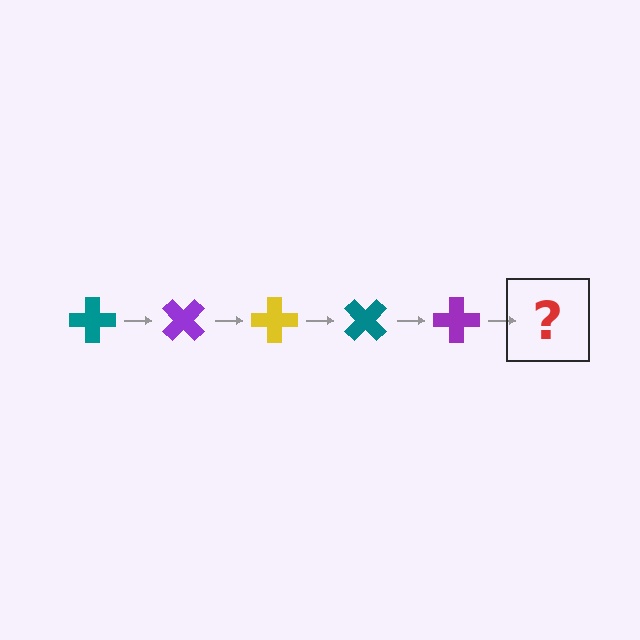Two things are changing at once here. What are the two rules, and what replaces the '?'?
The two rules are that it rotates 45 degrees each step and the color cycles through teal, purple, and yellow. The '?' should be a yellow cross, rotated 225 degrees from the start.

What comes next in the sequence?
The next element should be a yellow cross, rotated 225 degrees from the start.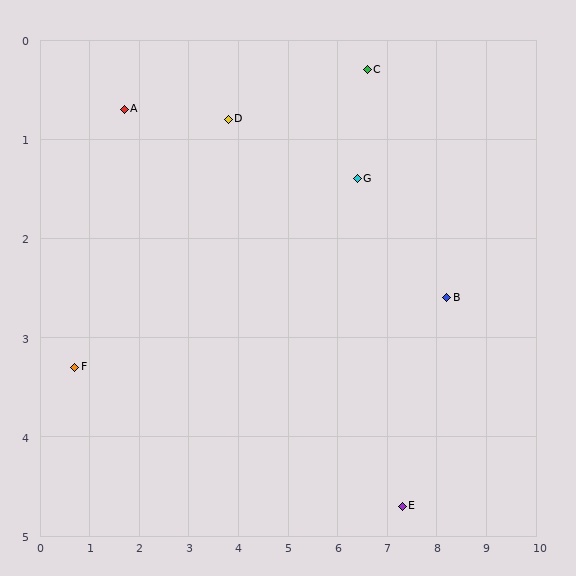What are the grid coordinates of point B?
Point B is at approximately (8.2, 2.6).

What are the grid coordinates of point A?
Point A is at approximately (1.7, 0.7).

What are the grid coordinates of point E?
Point E is at approximately (7.3, 4.7).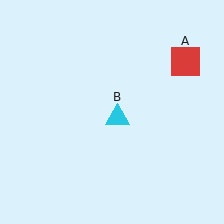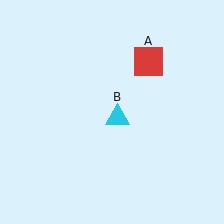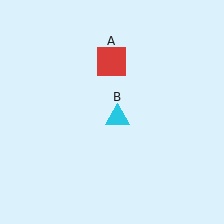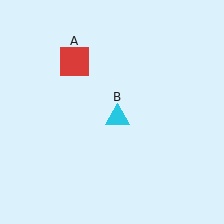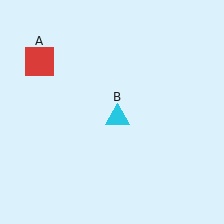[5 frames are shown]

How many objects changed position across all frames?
1 object changed position: red square (object A).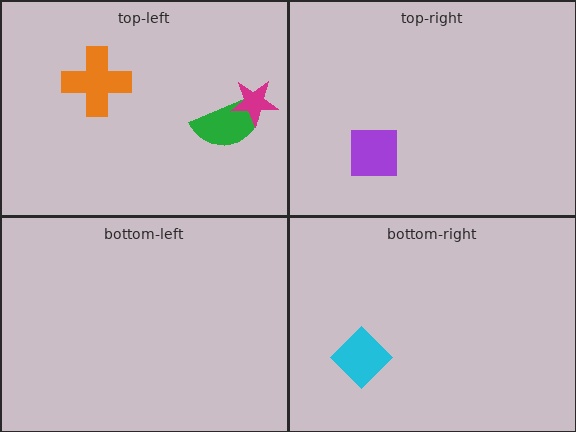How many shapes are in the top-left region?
3.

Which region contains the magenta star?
The top-left region.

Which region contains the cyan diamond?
The bottom-right region.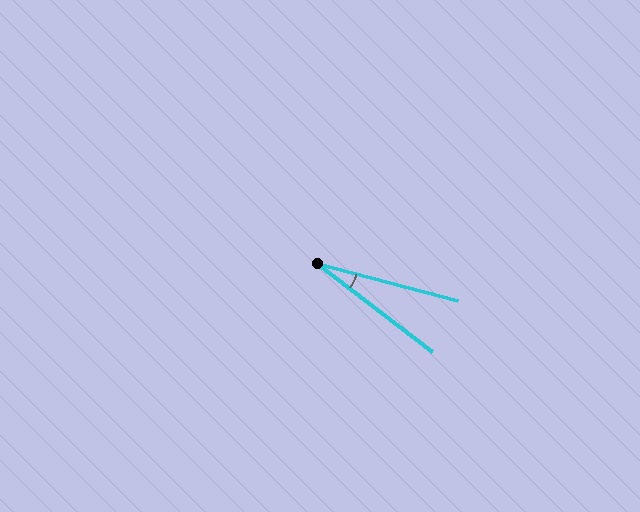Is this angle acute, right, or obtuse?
It is acute.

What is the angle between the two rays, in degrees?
Approximately 22 degrees.